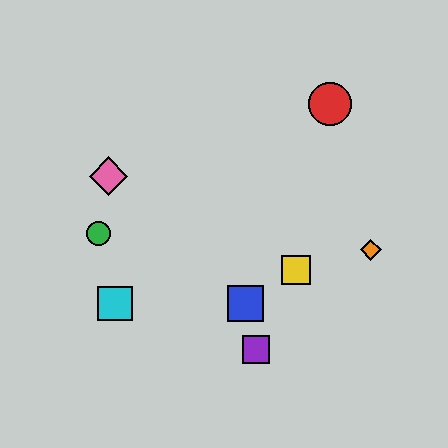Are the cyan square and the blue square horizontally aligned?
Yes, both are at y≈303.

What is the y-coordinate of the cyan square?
The cyan square is at y≈303.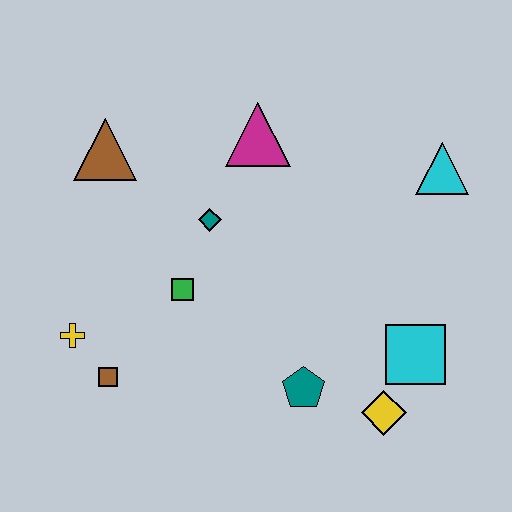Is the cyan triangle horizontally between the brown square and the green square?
No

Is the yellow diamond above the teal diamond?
No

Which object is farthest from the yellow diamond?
The brown triangle is farthest from the yellow diamond.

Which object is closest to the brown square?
The yellow cross is closest to the brown square.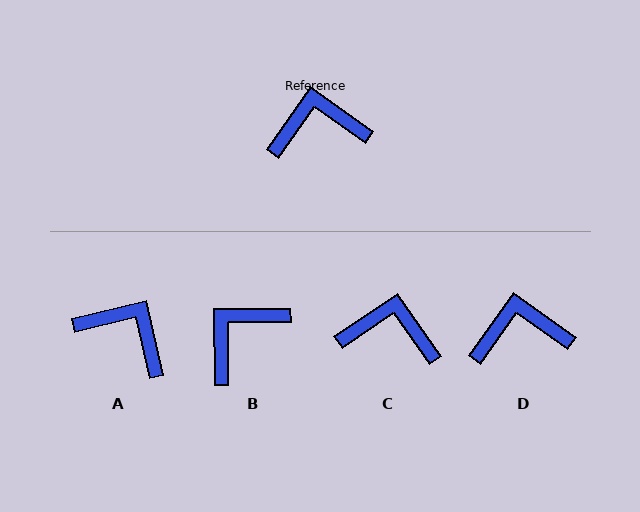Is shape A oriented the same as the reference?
No, it is off by about 41 degrees.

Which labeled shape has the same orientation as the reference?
D.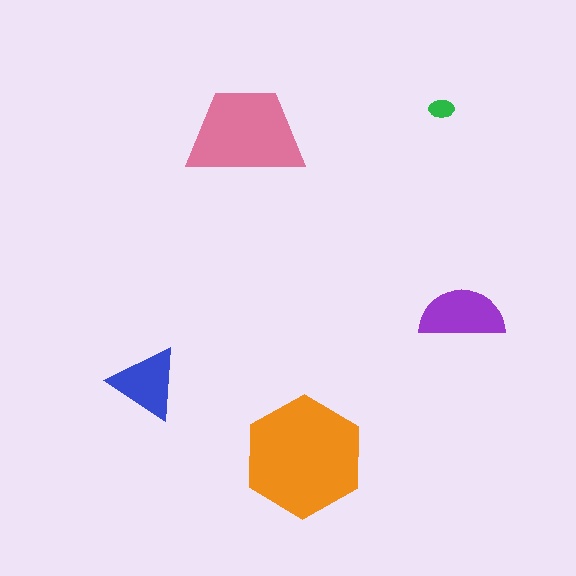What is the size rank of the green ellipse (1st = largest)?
5th.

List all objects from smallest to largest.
The green ellipse, the blue triangle, the purple semicircle, the pink trapezoid, the orange hexagon.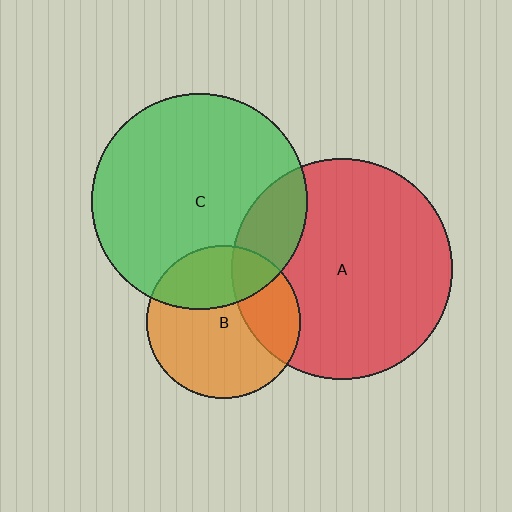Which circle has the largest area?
Circle A (red).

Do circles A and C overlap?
Yes.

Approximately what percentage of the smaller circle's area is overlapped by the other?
Approximately 15%.